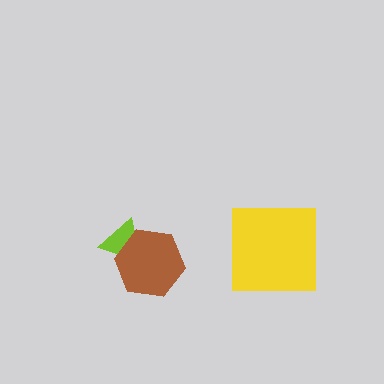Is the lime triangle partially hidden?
Yes, it is partially covered by another shape.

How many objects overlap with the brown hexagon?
1 object overlaps with the brown hexagon.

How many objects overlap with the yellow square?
0 objects overlap with the yellow square.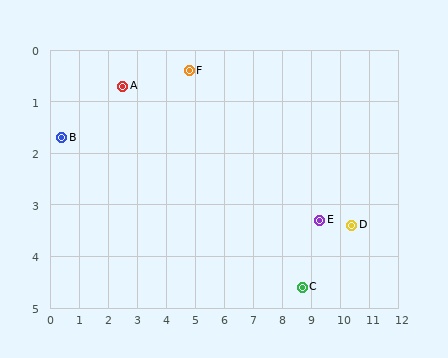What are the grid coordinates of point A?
Point A is at approximately (2.5, 0.7).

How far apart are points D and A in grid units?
Points D and A are about 8.3 grid units apart.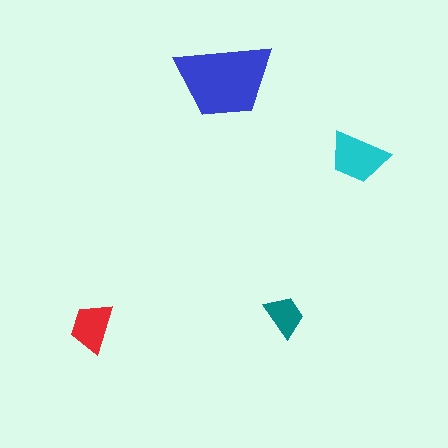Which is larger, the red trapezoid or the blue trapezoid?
The blue one.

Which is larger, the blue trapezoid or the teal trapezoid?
The blue one.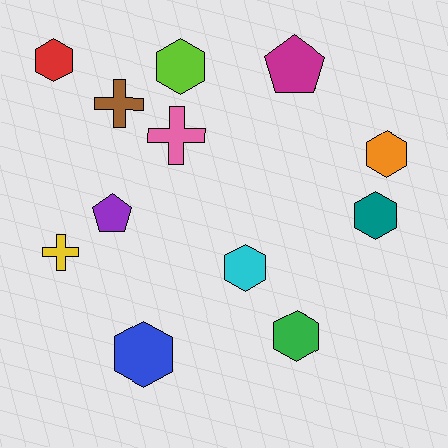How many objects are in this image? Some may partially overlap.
There are 12 objects.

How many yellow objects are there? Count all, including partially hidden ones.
There is 1 yellow object.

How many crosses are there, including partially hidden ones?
There are 3 crosses.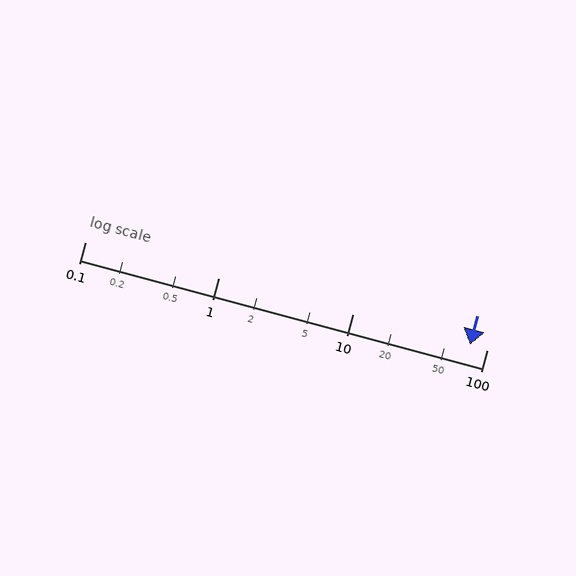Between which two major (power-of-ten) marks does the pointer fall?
The pointer is between 10 and 100.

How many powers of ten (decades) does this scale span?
The scale spans 3 decades, from 0.1 to 100.